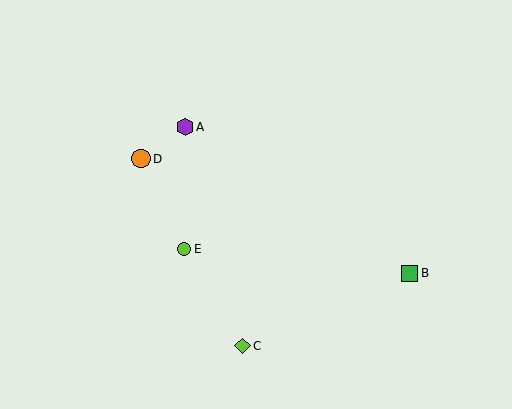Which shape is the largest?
The orange circle (labeled D) is the largest.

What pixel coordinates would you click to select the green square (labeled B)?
Click at (410, 273) to select the green square B.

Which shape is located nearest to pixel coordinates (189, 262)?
The lime circle (labeled E) at (184, 249) is nearest to that location.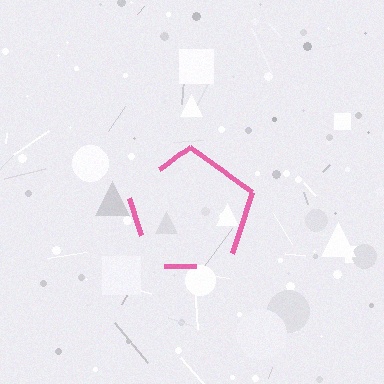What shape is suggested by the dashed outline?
The dashed outline suggests a pentagon.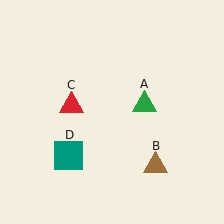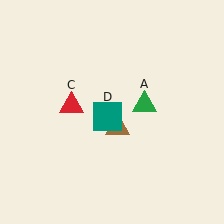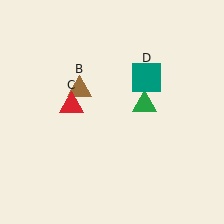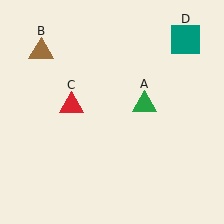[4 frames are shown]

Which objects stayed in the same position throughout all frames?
Green triangle (object A) and red triangle (object C) remained stationary.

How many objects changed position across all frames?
2 objects changed position: brown triangle (object B), teal square (object D).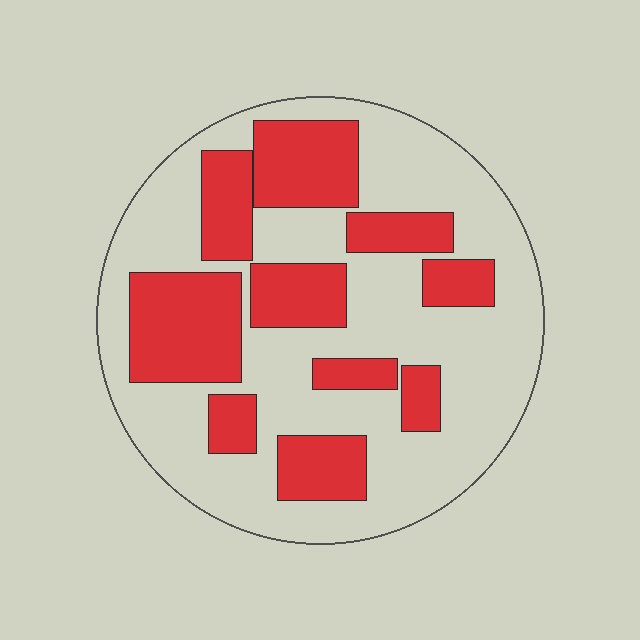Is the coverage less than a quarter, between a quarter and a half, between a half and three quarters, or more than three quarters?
Between a quarter and a half.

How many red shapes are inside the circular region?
10.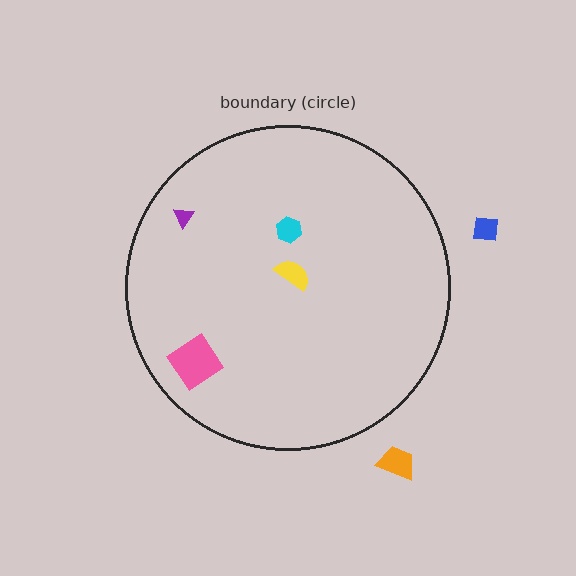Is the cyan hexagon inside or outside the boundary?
Inside.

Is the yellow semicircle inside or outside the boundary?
Inside.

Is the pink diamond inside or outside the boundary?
Inside.